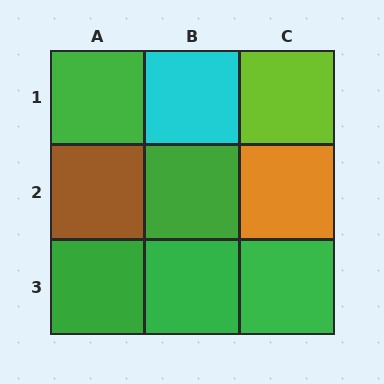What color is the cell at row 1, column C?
Lime.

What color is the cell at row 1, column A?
Green.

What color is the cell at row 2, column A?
Brown.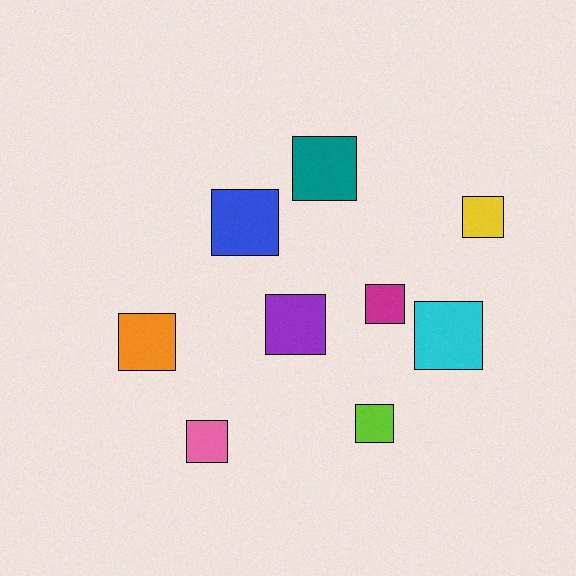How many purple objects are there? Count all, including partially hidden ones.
There is 1 purple object.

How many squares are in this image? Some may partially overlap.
There are 9 squares.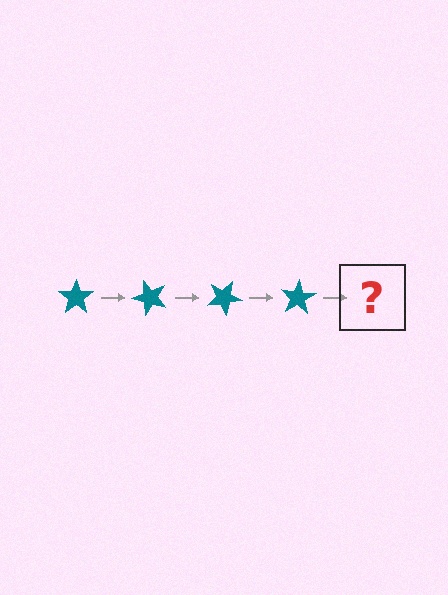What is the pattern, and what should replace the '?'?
The pattern is that the star rotates 50 degrees each step. The '?' should be a teal star rotated 200 degrees.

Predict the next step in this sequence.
The next step is a teal star rotated 200 degrees.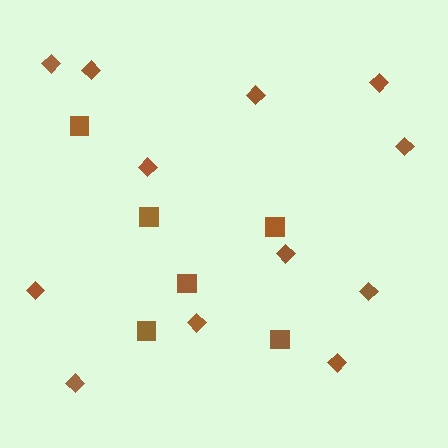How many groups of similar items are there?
There are 2 groups: one group of diamonds (12) and one group of squares (6).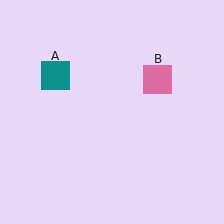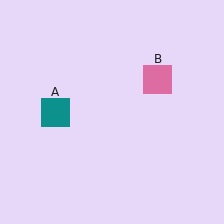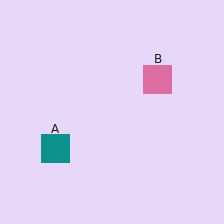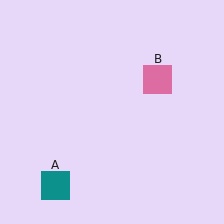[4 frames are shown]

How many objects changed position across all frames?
1 object changed position: teal square (object A).